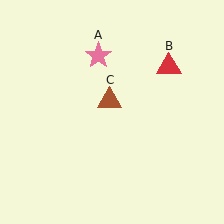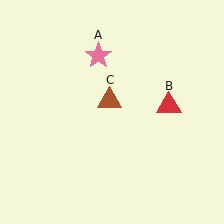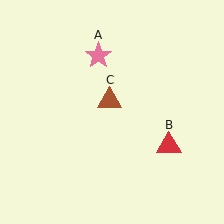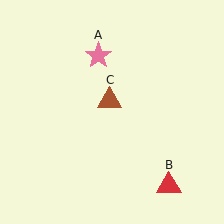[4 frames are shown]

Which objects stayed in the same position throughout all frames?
Pink star (object A) and brown triangle (object C) remained stationary.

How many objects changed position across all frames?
1 object changed position: red triangle (object B).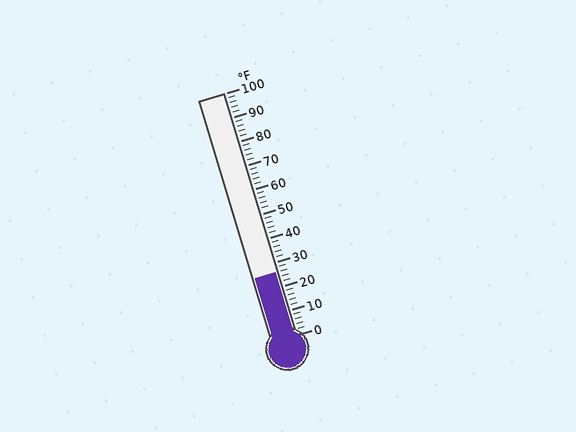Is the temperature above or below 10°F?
The temperature is above 10°F.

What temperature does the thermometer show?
The thermometer shows approximately 26°F.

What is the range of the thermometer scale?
The thermometer scale ranges from 0°F to 100°F.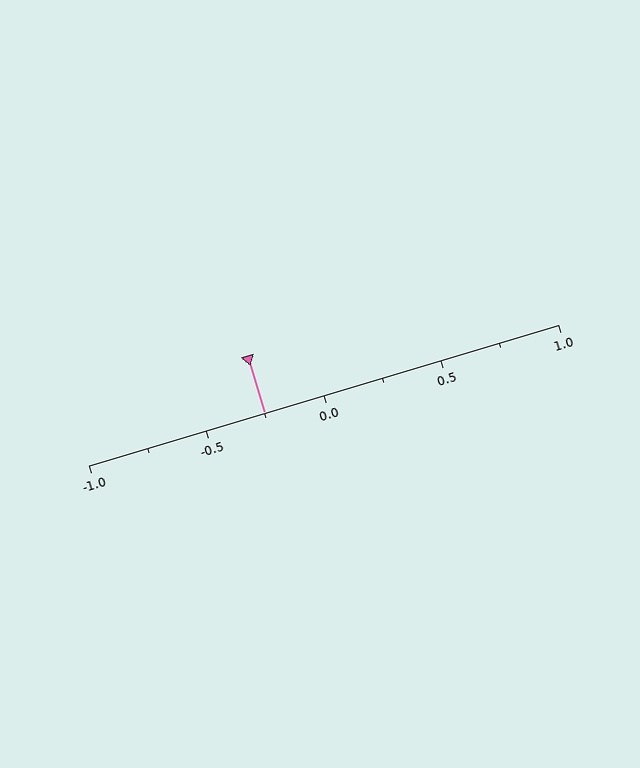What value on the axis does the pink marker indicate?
The marker indicates approximately -0.25.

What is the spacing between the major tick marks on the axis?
The major ticks are spaced 0.5 apart.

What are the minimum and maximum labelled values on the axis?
The axis runs from -1.0 to 1.0.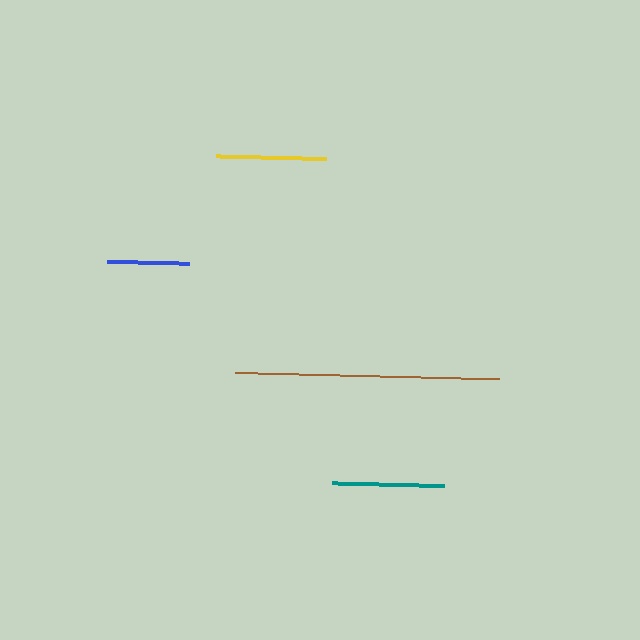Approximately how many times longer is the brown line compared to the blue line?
The brown line is approximately 3.3 times the length of the blue line.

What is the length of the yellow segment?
The yellow segment is approximately 110 pixels long.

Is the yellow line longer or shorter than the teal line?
The teal line is longer than the yellow line.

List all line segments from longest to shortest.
From longest to shortest: brown, teal, yellow, blue.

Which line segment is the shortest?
The blue line is the shortest at approximately 82 pixels.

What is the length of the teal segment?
The teal segment is approximately 112 pixels long.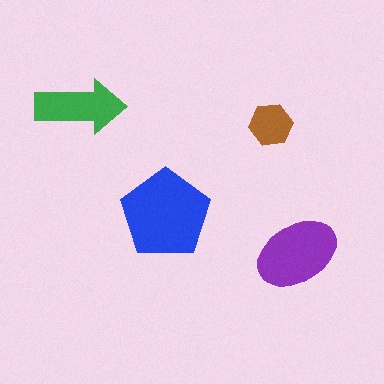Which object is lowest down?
The purple ellipse is bottommost.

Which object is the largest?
The blue pentagon.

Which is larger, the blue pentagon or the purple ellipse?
The blue pentagon.